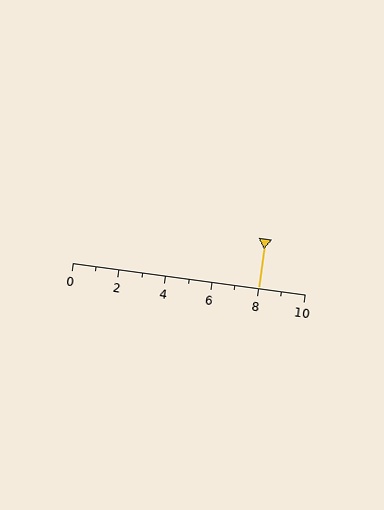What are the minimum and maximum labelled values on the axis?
The axis runs from 0 to 10.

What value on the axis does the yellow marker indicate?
The marker indicates approximately 8.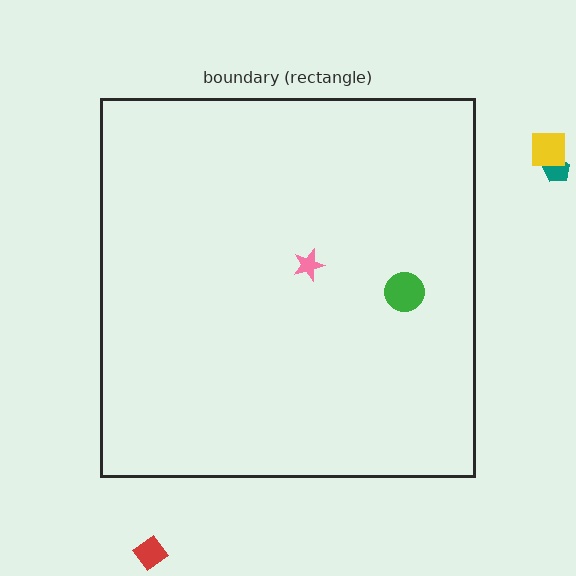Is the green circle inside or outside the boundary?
Inside.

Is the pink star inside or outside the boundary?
Inside.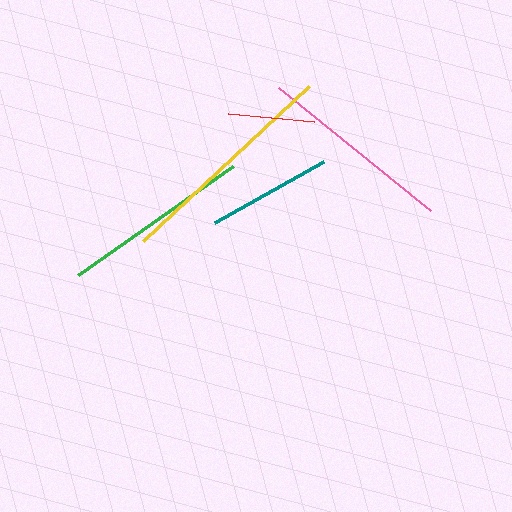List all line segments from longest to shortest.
From longest to shortest: yellow, pink, green, teal, red.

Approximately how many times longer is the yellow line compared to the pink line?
The yellow line is approximately 1.2 times the length of the pink line.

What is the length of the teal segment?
The teal segment is approximately 125 pixels long.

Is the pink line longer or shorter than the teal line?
The pink line is longer than the teal line.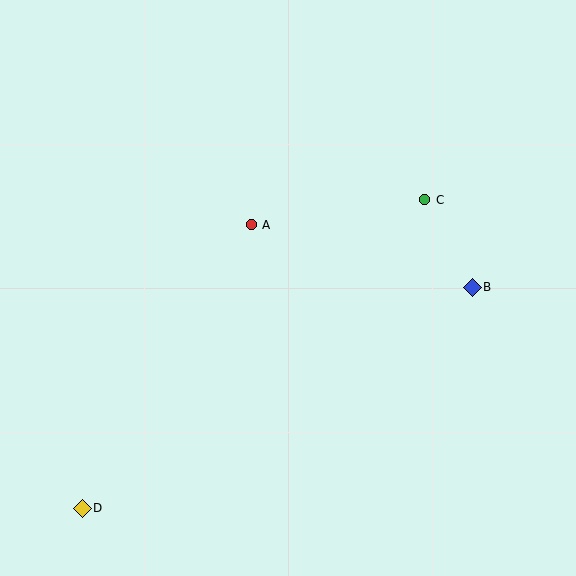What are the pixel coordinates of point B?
Point B is at (472, 287).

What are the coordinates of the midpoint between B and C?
The midpoint between B and C is at (449, 243).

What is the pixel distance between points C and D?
The distance between C and D is 461 pixels.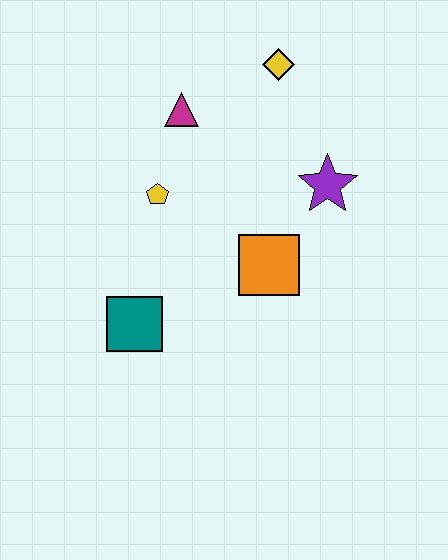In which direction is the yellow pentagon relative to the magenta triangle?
The yellow pentagon is below the magenta triangle.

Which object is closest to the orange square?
The purple star is closest to the orange square.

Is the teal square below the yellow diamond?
Yes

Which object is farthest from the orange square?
The yellow diamond is farthest from the orange square.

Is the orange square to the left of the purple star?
Yes